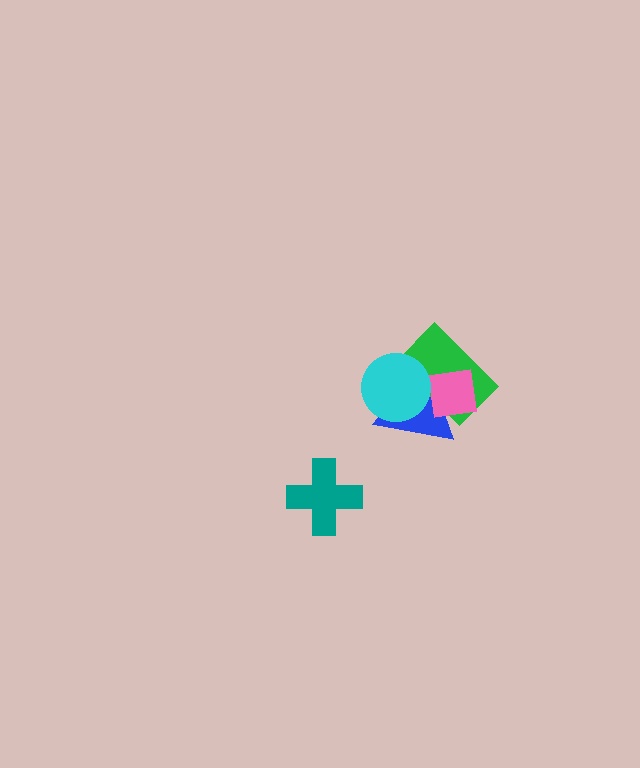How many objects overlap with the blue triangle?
3 objects overlap with the blue triangle.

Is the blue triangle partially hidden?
Yes, it is partially covered by another shape.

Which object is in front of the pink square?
The cyan circle is in front of the pink square.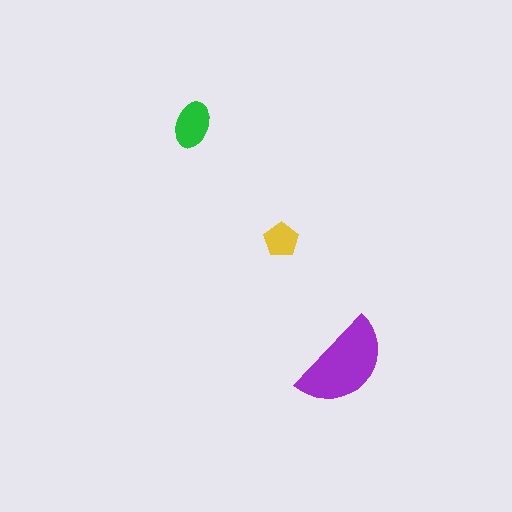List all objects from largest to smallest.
The purple semicircle, the green ellipse, the yellow pentagon.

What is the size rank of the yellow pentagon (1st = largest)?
3rd.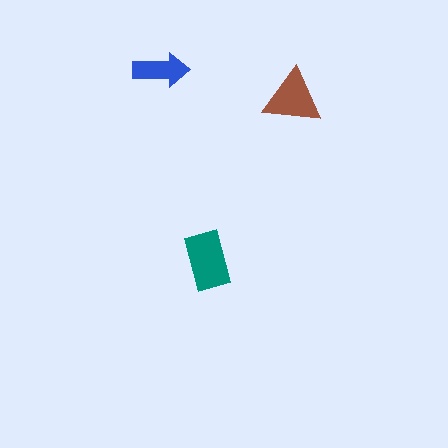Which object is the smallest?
The blue arrow.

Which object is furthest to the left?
The blue arrow is leftmost.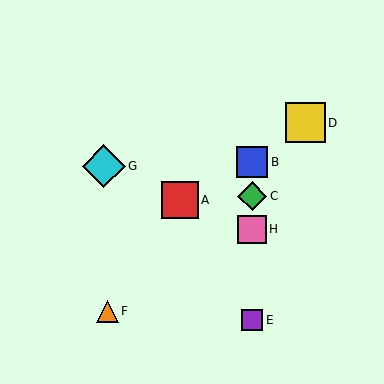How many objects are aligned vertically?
4 objects (B, C, E, H) are aligned vertically.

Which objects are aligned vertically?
Objects B, C, E, H are aligned vertically.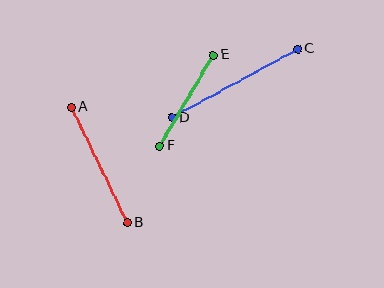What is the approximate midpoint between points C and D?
The midpoint is at approximately (235, 83) pixels.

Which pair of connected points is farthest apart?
Points C and D are farthest apart.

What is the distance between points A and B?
The distance is approximately 128 pixels.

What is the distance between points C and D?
The distance is approximately 143 pixels.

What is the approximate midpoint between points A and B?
The midpoint is at approximately (99, 165) pixels.